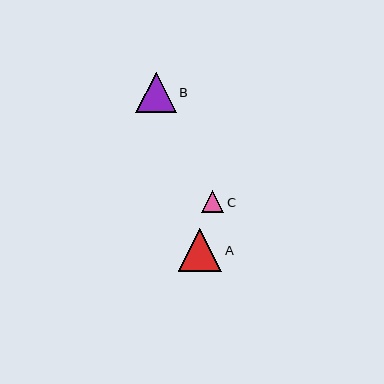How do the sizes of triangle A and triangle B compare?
Triangle A and triangle B are approximately the same size.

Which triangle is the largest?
Triangle A is the largest with a size of approximately 44 pixels.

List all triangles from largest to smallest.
From largest to smallest: A, B, C.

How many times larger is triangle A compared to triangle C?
Triangle A is approximately 2.0 times the size of triangle C.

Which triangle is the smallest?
Triangle C is the smallest with a size of approximately 22 pixels.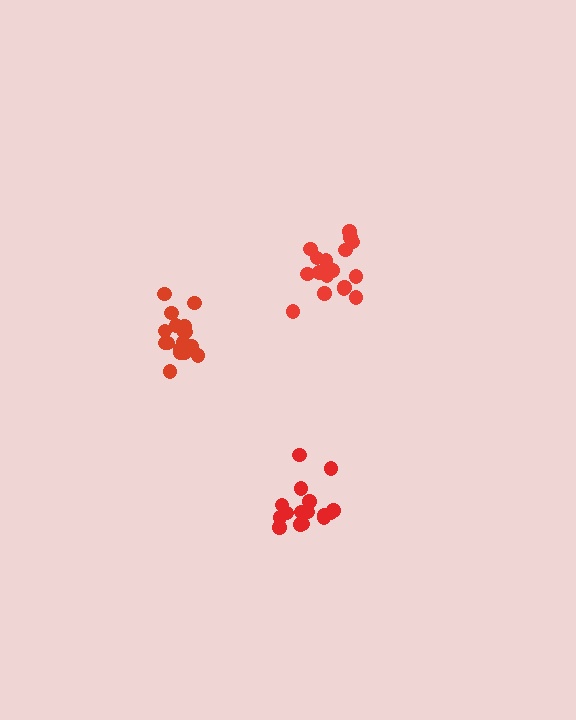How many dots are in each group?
Group 1: 18 dots, Group 2: 17 dots, Group 3: 18 dots (53 total).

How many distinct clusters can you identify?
There are 3 distinct clusters.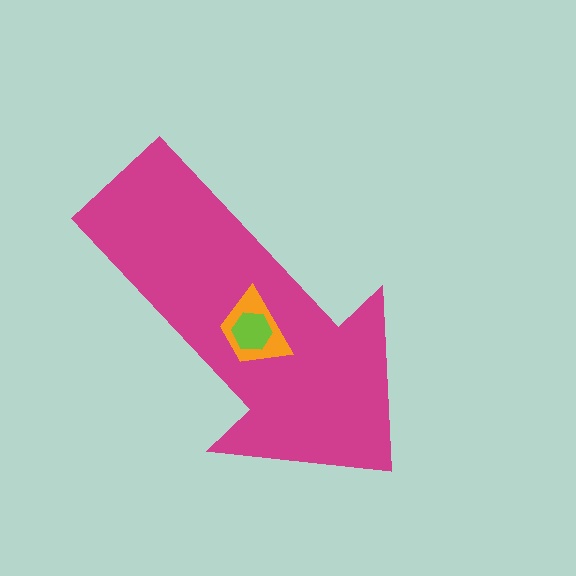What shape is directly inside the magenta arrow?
The orange trapezoid.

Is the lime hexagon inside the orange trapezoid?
Yes.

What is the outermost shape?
The magenta arrow.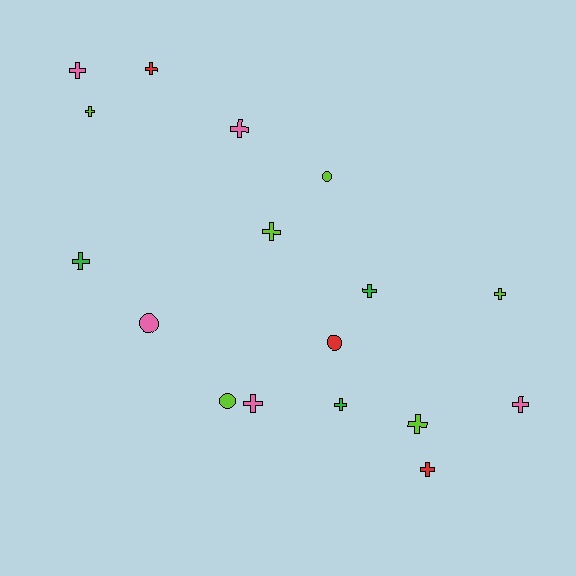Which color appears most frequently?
Lime, with 6 objects.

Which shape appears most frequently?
Cross, with 13 objects.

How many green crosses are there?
There are 3 green crosses.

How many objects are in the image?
There are 17 objects.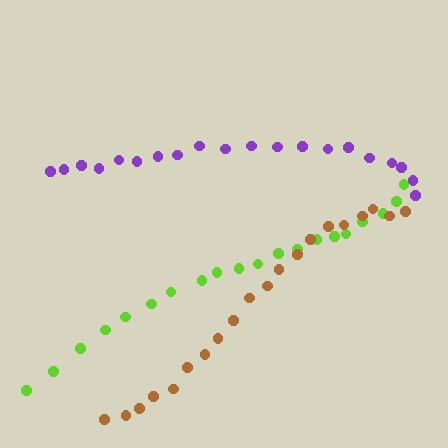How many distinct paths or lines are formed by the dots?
There are 3 distinct paths.